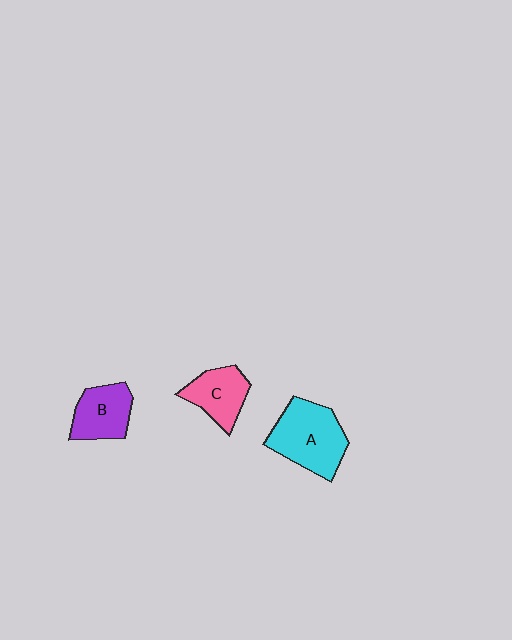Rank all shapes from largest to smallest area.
From largest to smallest: A (cyan), B (purple), C (pink).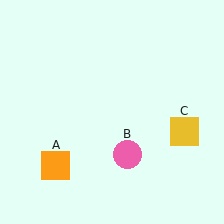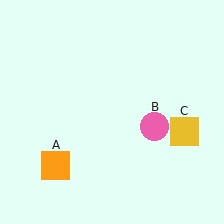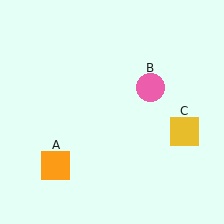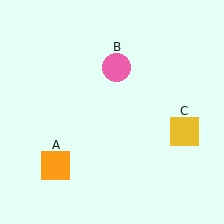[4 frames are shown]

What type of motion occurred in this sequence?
The pink circle (object B) rotated counterclockwise around the center of the scene.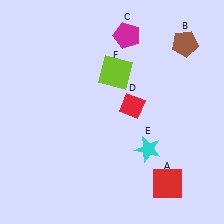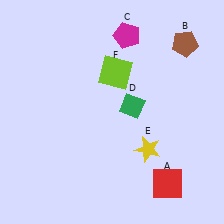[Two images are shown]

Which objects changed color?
D changed from red to green. E changed from cyan to yellow.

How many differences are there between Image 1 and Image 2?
There are 2 differences between the two images.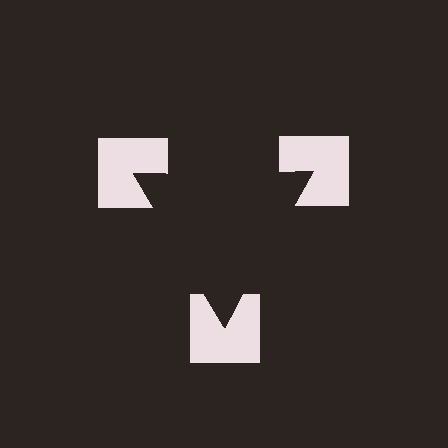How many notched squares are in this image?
There are 3 — one at each vertex of the illusory triangle.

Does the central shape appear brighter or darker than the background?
It typically appears slightly darker than the background, even though no actual brightness change is drawn.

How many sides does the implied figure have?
3 sides.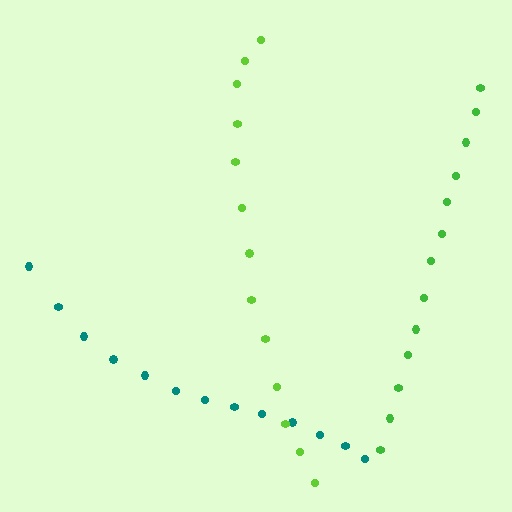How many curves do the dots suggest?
There are 3 distinct paths.